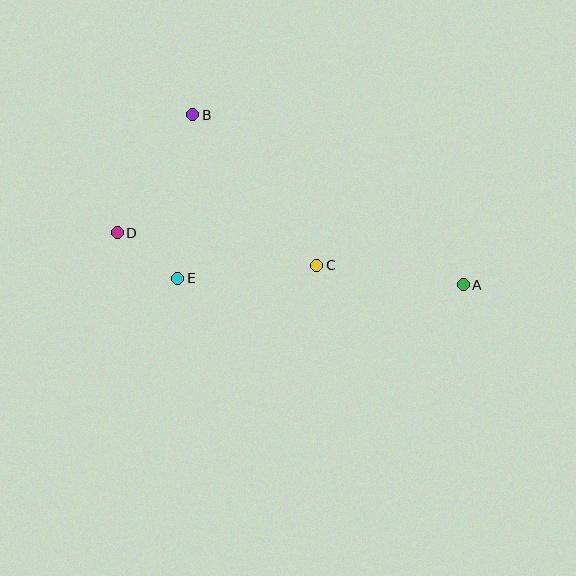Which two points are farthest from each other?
Points A and D are farthest from each other.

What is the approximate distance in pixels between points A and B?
The distance between A and B is approximately 319 pixels.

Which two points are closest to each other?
Points D and E are closest to each other.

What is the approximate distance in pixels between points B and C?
The distance between B and C is approximately 195 pixels.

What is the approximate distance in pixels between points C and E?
The distance between C and E is approximately 140 pixels.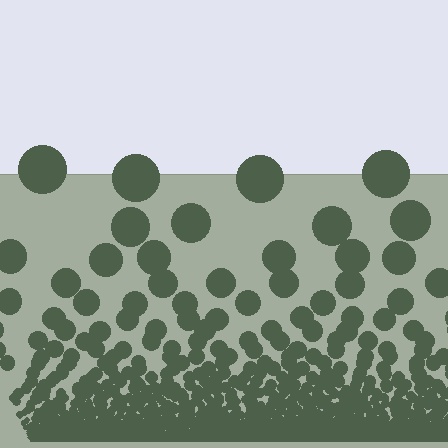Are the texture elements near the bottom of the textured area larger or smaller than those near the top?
Smaller. The gradient is inverted — elements near the bottom are smaller and denser.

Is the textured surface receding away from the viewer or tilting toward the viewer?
The surface appears to tilt toward the viewer. Texture elements get larger and sparser toward the top.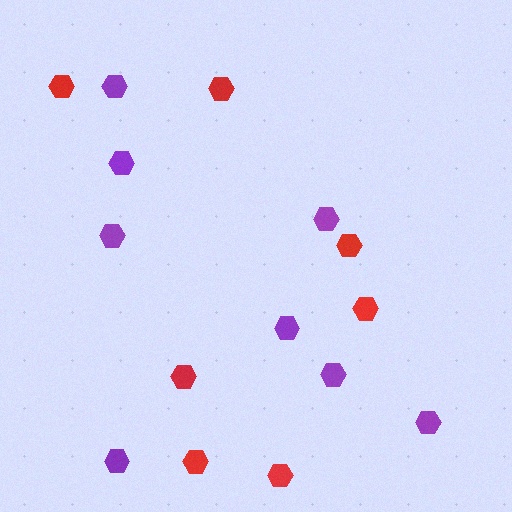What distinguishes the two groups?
There are 2 groups: one group of red hexagons (7) and one group of purple hexagons (8).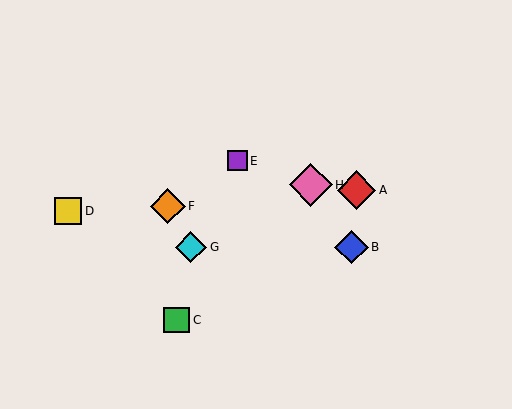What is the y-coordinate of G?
Object G is at y≈247.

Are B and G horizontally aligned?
Yes, both are at y≈247.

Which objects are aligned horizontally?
Objects B, G are aligned horizontally.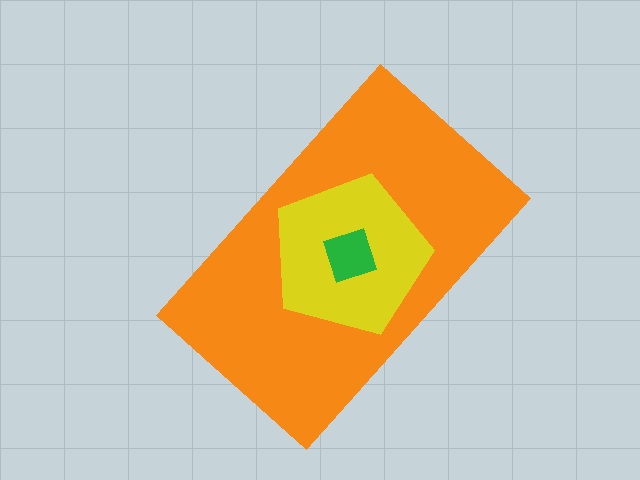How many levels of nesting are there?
3.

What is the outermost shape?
The orange rectangle.